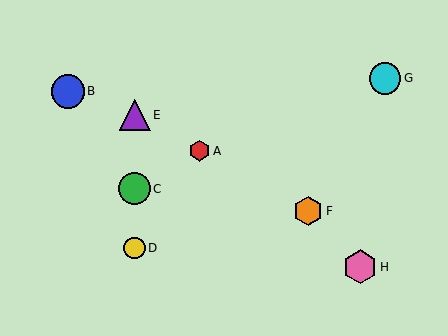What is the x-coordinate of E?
Object E is at x≈135.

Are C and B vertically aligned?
No, C is at x≈135 and B is at x≈68.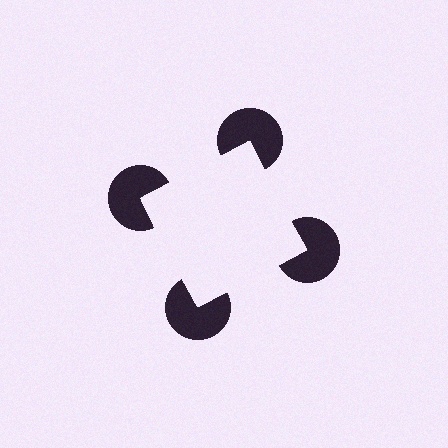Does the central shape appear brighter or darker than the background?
It typically appears slightly brighter than the background, even though no actual brightness change is drawn.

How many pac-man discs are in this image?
There are 4 — one at each vertex of the illusory square.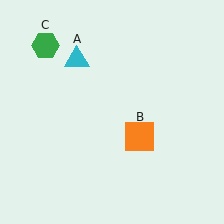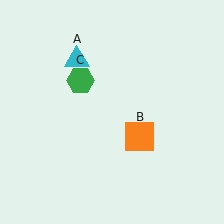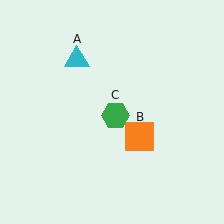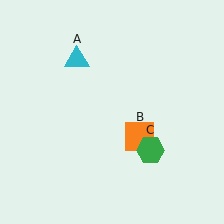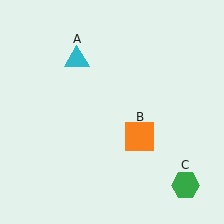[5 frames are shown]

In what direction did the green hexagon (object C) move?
The green hexagon (object C) moved down and to the right.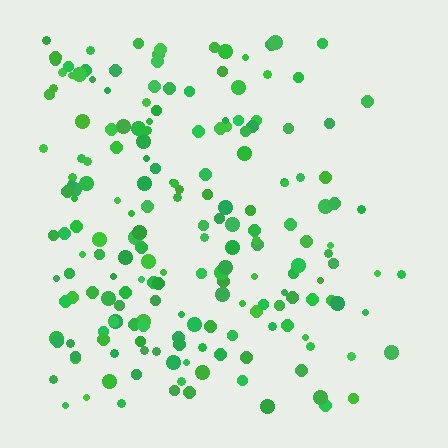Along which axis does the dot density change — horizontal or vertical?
Horizontal.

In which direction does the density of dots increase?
From right to left, with the left side densest.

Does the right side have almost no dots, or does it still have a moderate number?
Still a moderate number, just noticeably fewer than the left.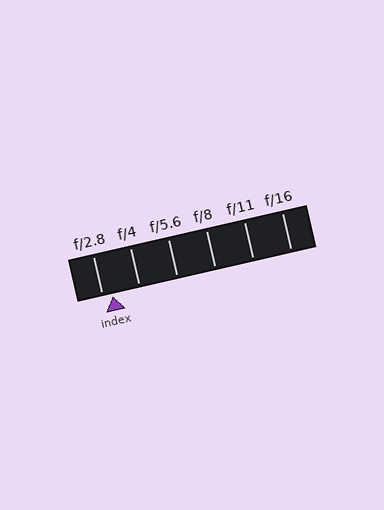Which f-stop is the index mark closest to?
The index mark is closest to f/2.8.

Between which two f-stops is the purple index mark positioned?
The index mark is between f/2.8 and f/4.